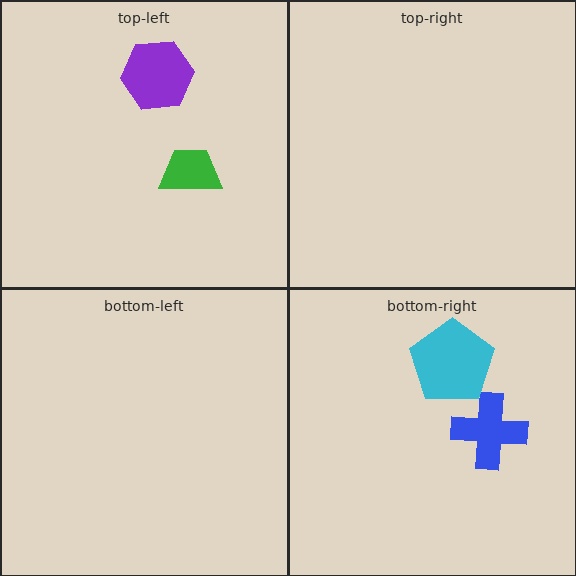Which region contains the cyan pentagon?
The bottom-right region.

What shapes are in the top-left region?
The green trapezoid, the purple hexagon.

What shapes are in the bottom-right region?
The blue cross, the cyan pentagon.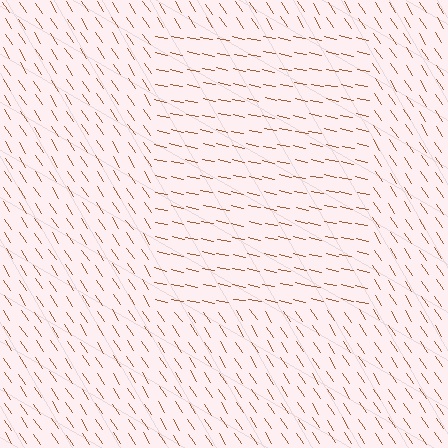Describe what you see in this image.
The image is filled with small brown line segments. A rectangle region in the image has lines oriented differently from the surrounding lines, creating a visible texture boundary.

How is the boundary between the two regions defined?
The boundary is defined purely by a change in line orientation (approximately 45 degrees difference). All lines are the same color and thickness.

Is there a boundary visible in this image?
Yes, there is a texture boundary formed by a change in line orientation.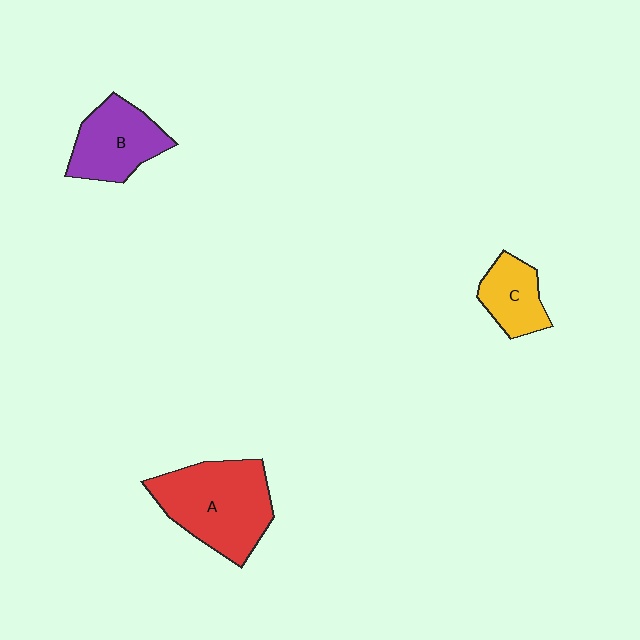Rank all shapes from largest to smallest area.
From largest to smallest: A (red), B (purple), C (yellow).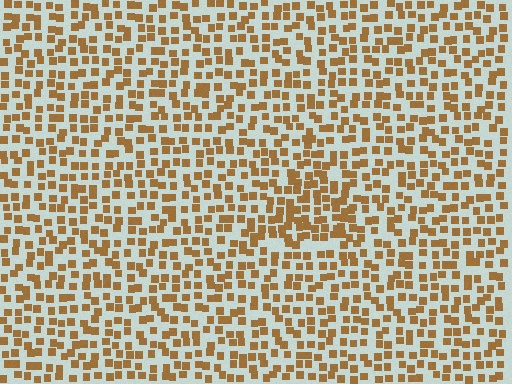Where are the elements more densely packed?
The elements are more densely packed inside the triangle boundary.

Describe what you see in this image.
The image contains small brown elements arranged at two different densities. A triangle-shaped region is visible where the elements are more densely packed than the surrounding area.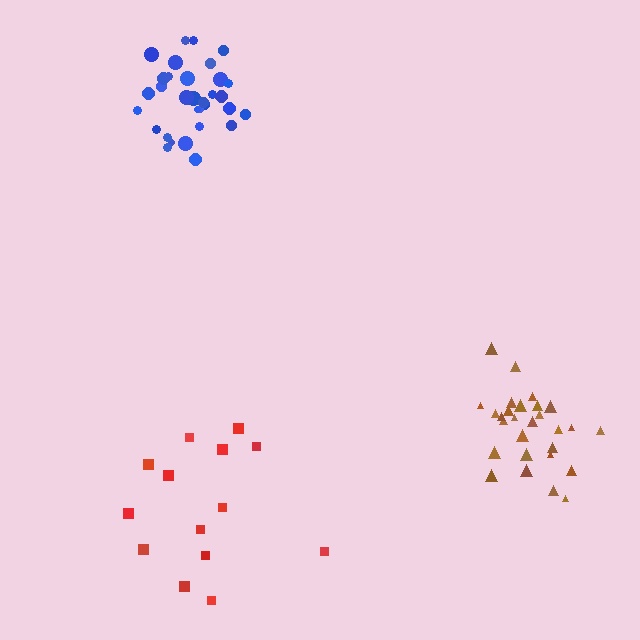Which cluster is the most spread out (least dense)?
Red.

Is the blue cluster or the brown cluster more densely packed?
Blue.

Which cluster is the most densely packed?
Blue.